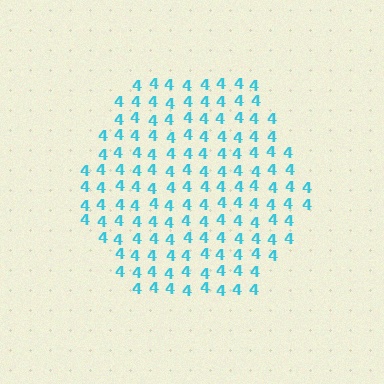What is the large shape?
The large shape is a hexagon.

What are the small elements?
The small elements are digit 4's.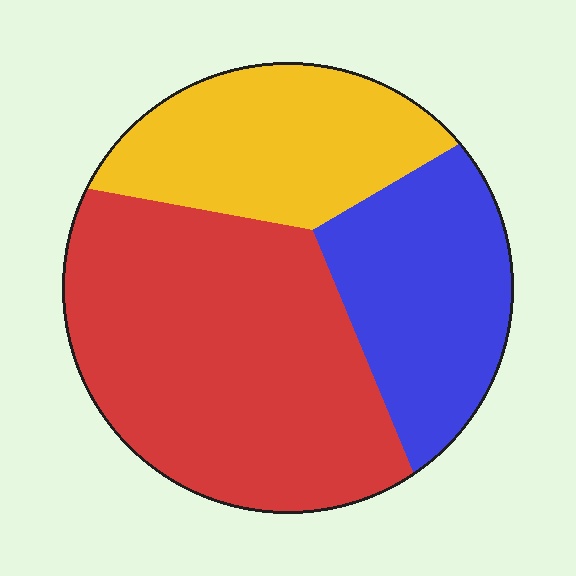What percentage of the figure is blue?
Blue takes up about one quarter (1/4) of the figure.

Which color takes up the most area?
Red, at roughly 50%.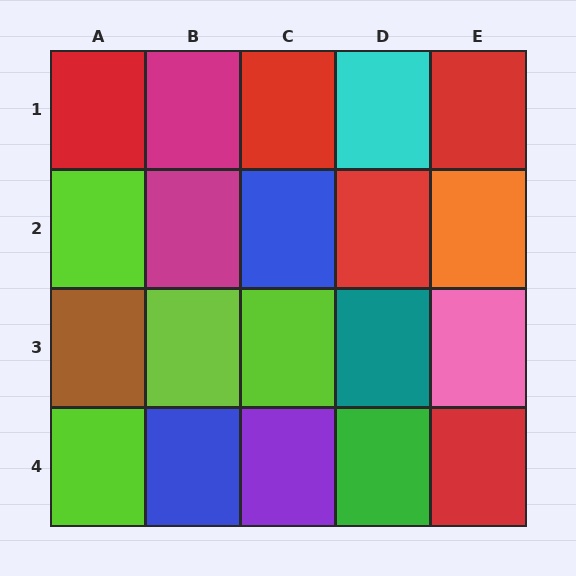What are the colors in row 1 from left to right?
Red, magenta, red, cyan, red.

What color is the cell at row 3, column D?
Teal.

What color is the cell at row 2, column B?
Magenta.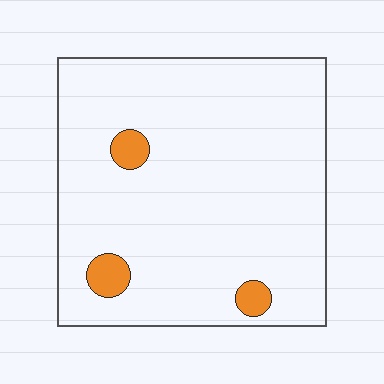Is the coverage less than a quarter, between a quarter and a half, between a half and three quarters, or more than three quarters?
Less than a quarter.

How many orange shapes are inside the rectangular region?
3.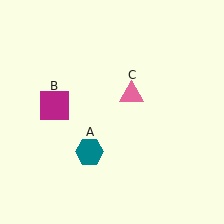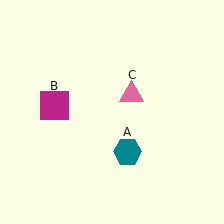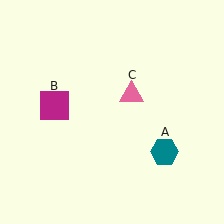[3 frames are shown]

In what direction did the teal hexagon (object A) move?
The teal hexagon (object A) moved right.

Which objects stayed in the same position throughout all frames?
Magenta square (object B) and pink triangle (object C) remained stationary.